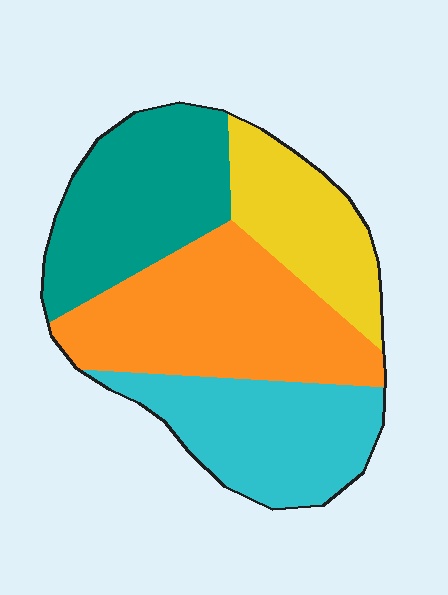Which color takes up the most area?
Orange, at roughly 30%.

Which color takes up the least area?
Yellow, at roughly 20%.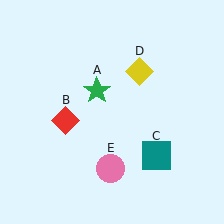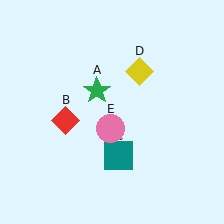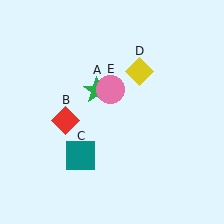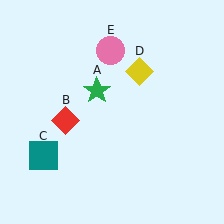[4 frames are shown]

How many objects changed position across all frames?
2 objects changed position: teal square (object C), pink circle (object E).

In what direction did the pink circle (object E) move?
The pink circle (object E) moved up.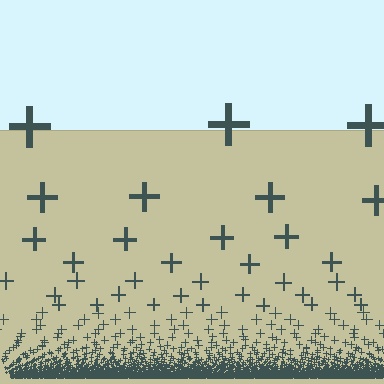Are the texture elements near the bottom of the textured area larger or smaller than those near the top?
Smaller. The gradient is inverted — elements near the bottom are smaller and denser.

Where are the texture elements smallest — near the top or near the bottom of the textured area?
Near the bottom.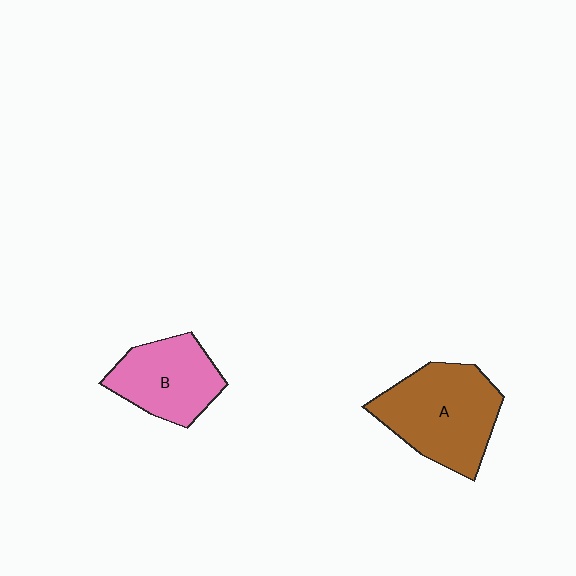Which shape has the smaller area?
Shape B (pink).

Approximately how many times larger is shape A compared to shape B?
Approximately 1.3 times.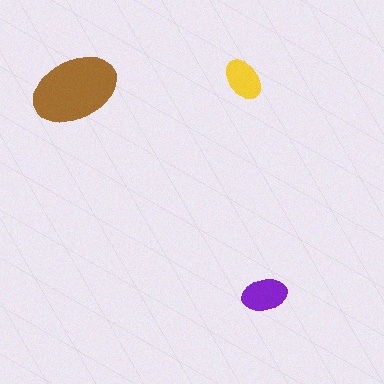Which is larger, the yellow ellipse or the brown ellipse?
The brown one.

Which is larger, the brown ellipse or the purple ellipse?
The brown one.